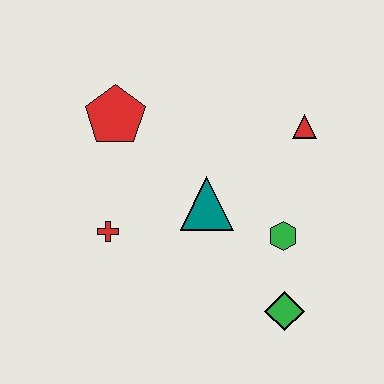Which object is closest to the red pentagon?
The red cross is closest to the red pentagon.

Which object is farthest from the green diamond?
The red pentagon is farthest from the green diamond.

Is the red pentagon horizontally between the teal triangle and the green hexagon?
No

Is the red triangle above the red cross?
Yes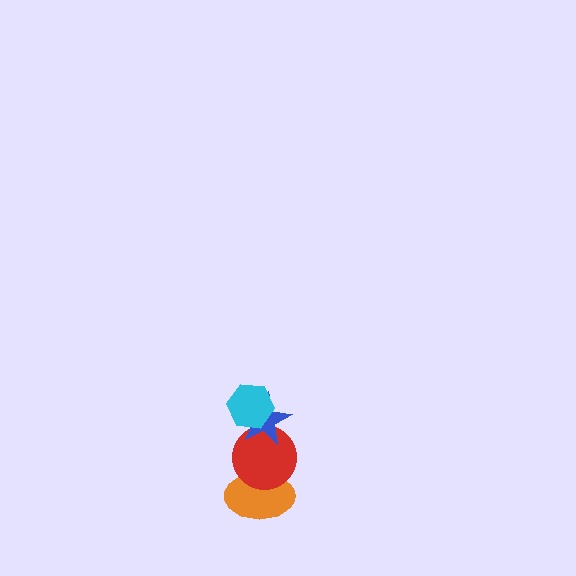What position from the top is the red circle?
The red circle is 3rd from the top.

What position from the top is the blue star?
The blue star is 2nd from the top.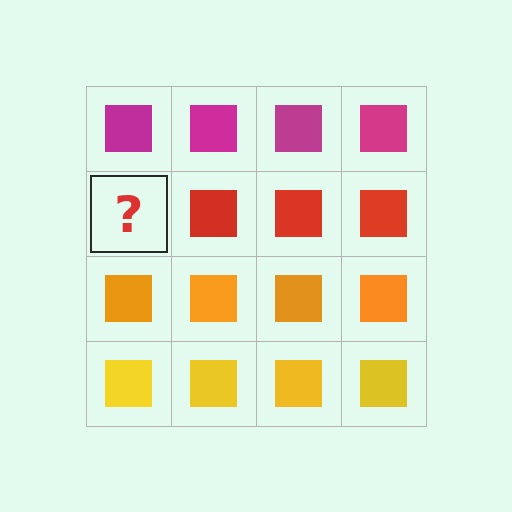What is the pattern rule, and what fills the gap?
The rule is that each row has a consistent color. The gap should be filled with a red square.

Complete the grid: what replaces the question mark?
The question mark should be replaced with a red square.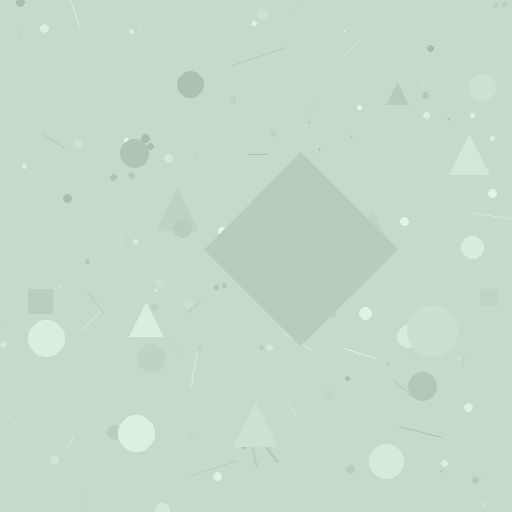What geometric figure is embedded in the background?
A diamond is embedded in the background.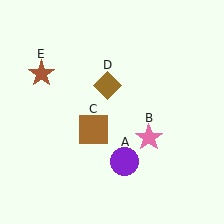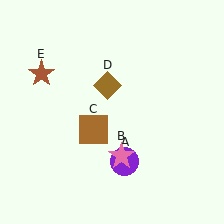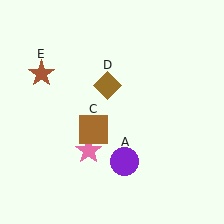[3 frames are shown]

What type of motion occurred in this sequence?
The pink star (object B) rotated clockwise around the center of the scene.